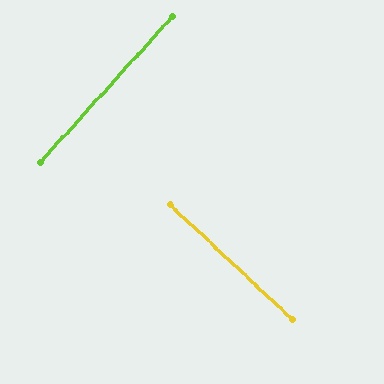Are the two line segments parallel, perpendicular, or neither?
Perpendicular — they meet at approximately 89°.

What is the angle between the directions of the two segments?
Approximately 89 degrees.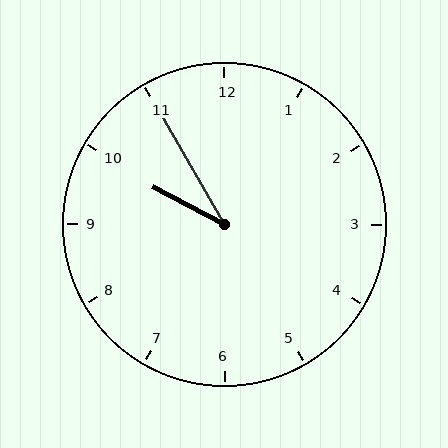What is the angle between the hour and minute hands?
Approximately 32 degrees.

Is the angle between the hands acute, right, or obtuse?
It is acute.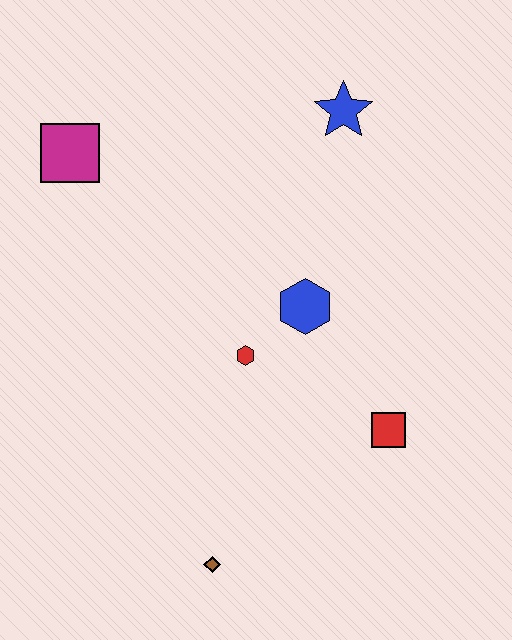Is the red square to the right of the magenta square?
Yes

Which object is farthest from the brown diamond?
The blue star is farthest from the brown diamond.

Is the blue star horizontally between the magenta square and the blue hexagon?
No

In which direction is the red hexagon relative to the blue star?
The red hexagon is below the blue star.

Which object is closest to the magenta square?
The red hexagon is closest to the magenta square.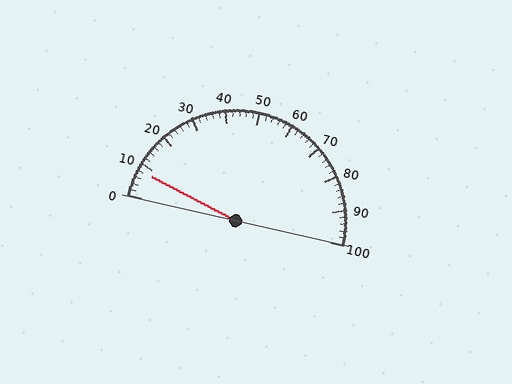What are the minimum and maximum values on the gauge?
The gauge ranges from 0 to 100.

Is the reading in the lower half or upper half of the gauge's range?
The reading is in the lower half of the range (0 to 100).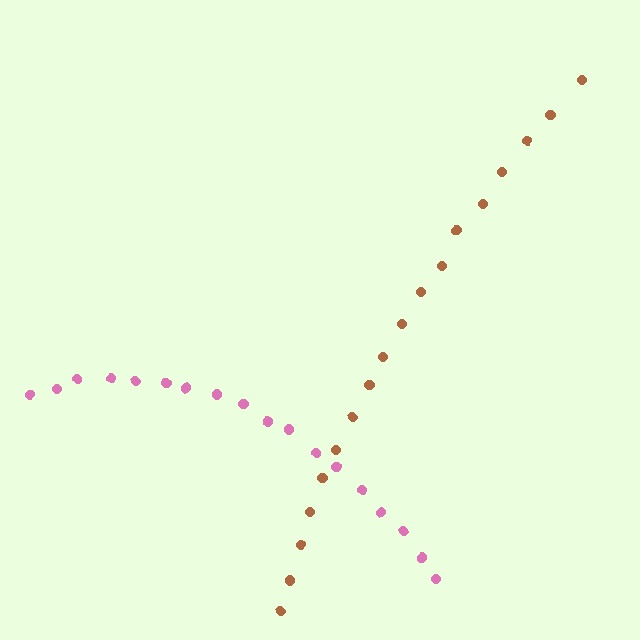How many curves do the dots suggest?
There are 2 distinct paths.